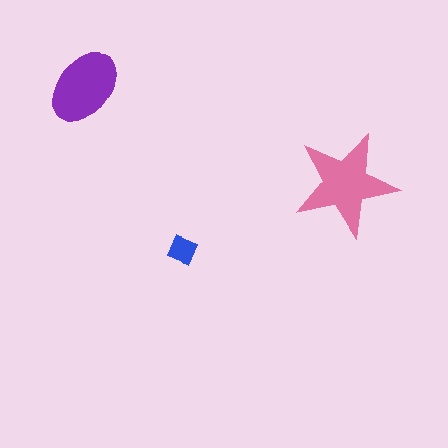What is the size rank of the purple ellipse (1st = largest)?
2nd.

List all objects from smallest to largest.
The blue diamond, the purple ellipse, the pink star.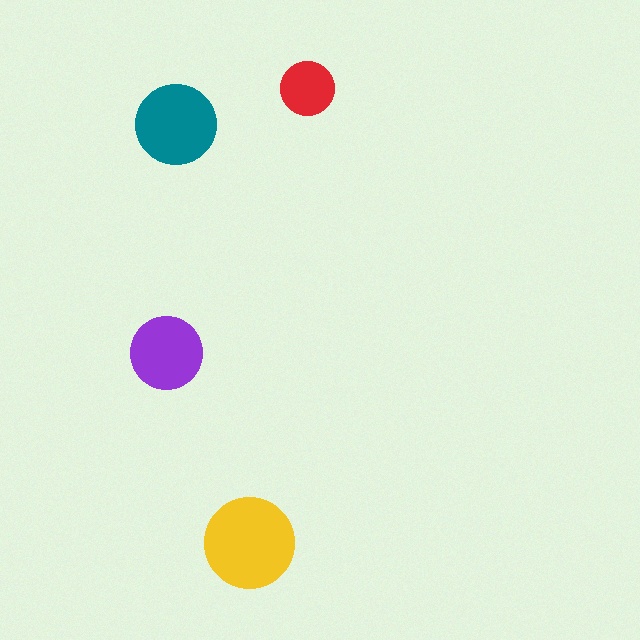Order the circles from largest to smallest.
the yellow one, the teal one, the purple one, the red one.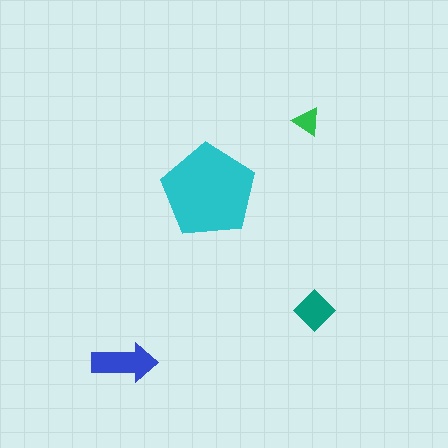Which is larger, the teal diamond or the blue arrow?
The blue arrow.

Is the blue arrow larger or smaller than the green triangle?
Larger.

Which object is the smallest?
The green triangle.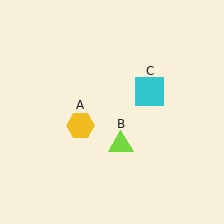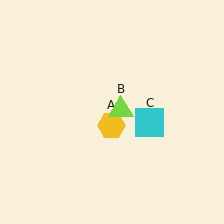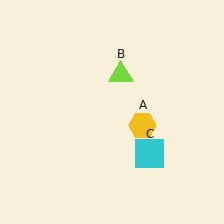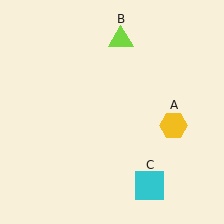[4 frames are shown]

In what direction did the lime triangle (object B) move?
The lime triangle (object B) moved up.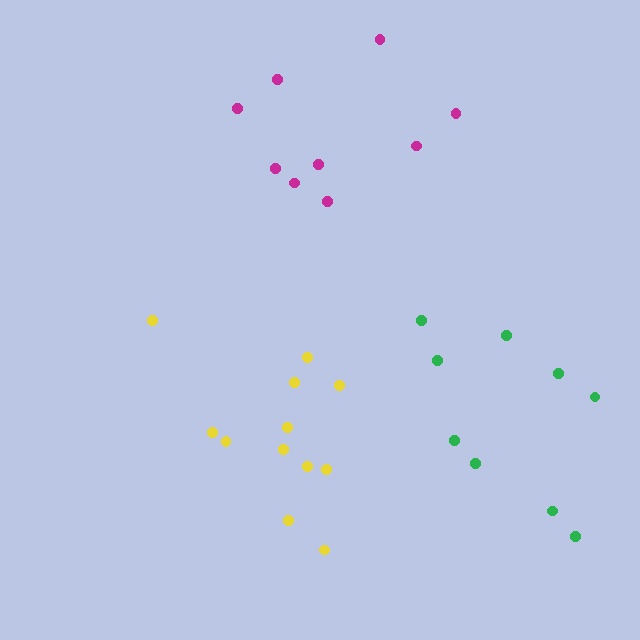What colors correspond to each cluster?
The clusters are colored: yellow, magenta, green.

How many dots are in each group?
Group 1: 12 dots, Group 2: 9 dots, Group 3: 9 dots (30 total).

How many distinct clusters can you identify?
There are 3 distinct clusters.